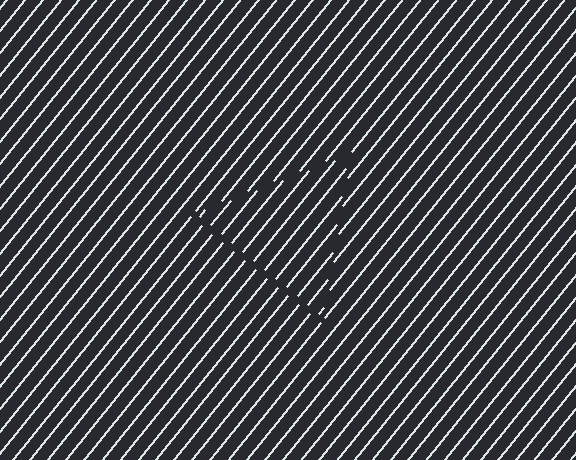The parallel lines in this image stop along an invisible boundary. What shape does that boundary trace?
An illusory triangle. The interior of the shape contains the same grating, shifted by half a period — the contour is defined by the phase discontinuity where line-ends from the inner and outer gratings abut.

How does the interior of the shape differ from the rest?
The interior of the shape contains the same grating, shifted by half a period — the contour is defined by the phase discontinuity where line-ends from the inner and outer gratings abut.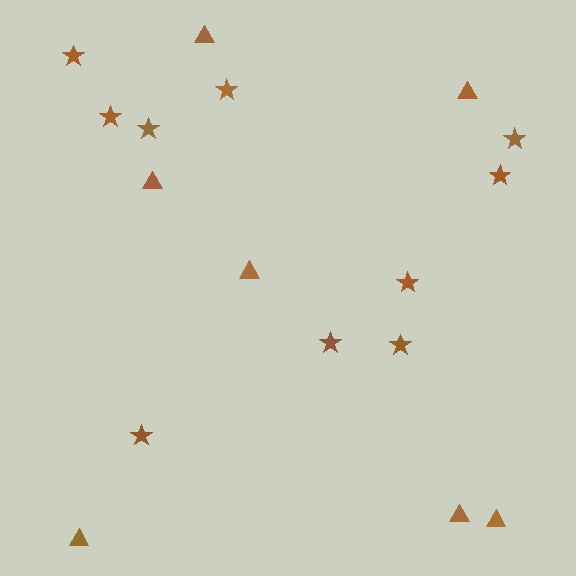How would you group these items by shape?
There are 2 groups: one group of triangles (7) and one group of stars (10).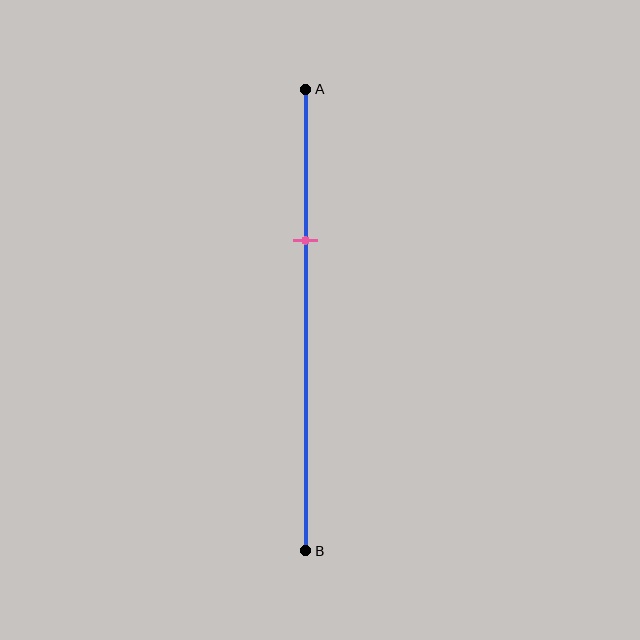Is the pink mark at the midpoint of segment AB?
No, the mark is at about 35% from A, not at the 50% midpoint.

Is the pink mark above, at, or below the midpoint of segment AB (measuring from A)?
The pink mark is above the midpoint of segment AB.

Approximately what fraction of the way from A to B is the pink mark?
The pink mark is approximately 35% of the way from A to B.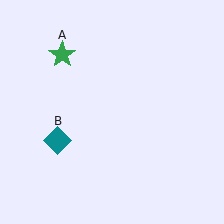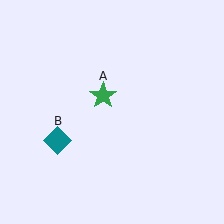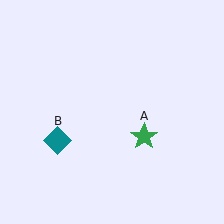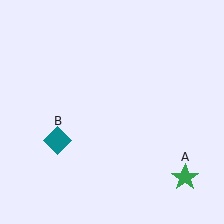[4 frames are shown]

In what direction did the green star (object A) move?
The green star (object A) moved down and to the right.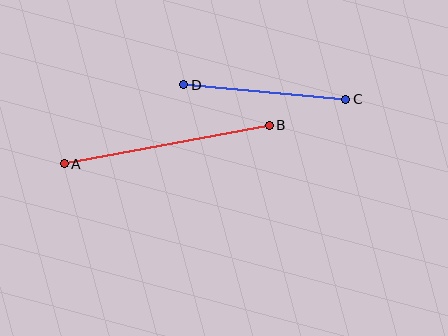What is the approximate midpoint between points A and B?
The midpoint is at approximately (167, 145) pixels.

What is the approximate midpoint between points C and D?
The midpoint is at approximately (265, 92) pixels.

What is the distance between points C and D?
The distance is approximately 162 pixels.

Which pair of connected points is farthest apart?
Points A and B are farthest apart.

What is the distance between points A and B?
The distance is approximately 209 pixels.